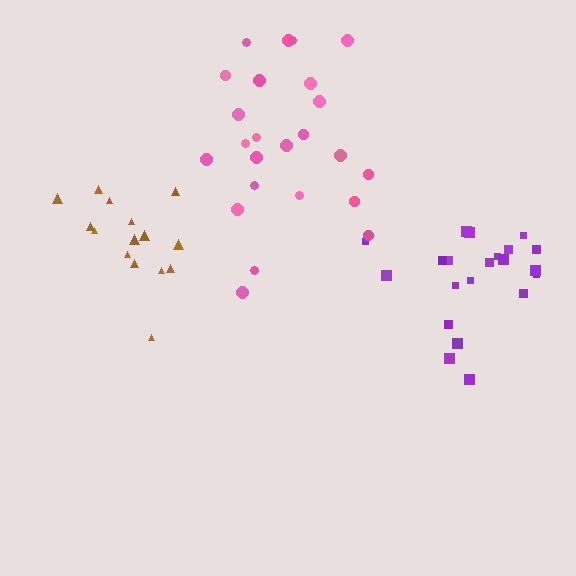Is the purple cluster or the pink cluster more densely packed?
Purple.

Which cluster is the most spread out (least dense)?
Pink.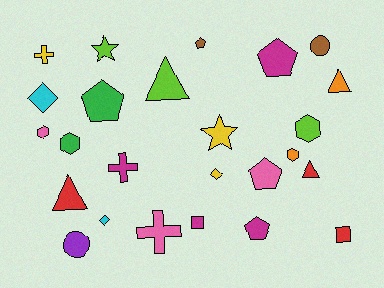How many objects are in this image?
There are 25 objects.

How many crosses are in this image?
There are 3 crosses.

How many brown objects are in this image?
There are 2 brown objects.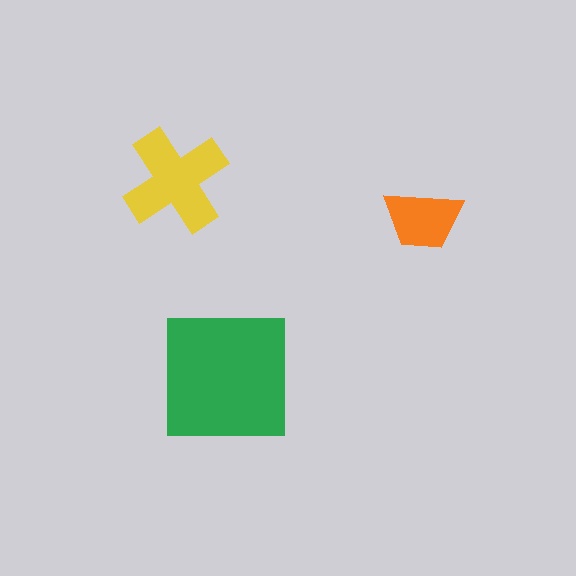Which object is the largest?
The green square.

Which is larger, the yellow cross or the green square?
The green square.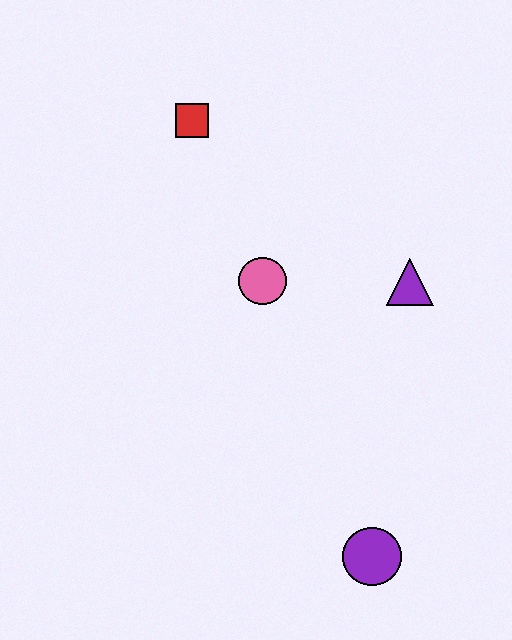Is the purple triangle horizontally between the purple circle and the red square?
No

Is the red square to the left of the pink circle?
Yes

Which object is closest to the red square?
The pink circle is closest to the red square.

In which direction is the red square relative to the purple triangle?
The red square is to the left of the purple triangle.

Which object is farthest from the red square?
The purple circle is farthest from the red square.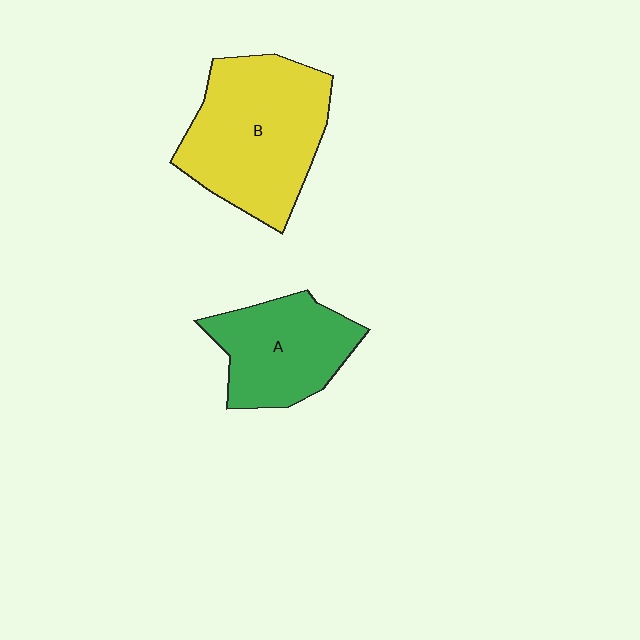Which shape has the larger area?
Shape B (yellow).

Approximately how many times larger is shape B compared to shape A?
Approximately 1.5 times.